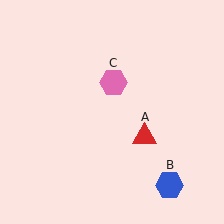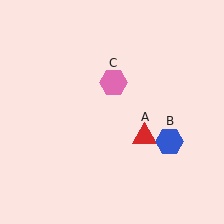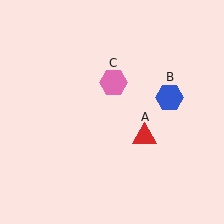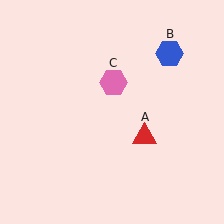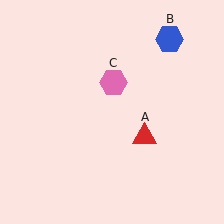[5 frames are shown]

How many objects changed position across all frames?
1 object changed position: blue hexagon (object B).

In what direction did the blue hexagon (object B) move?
The blue hexagon (object B) moved up.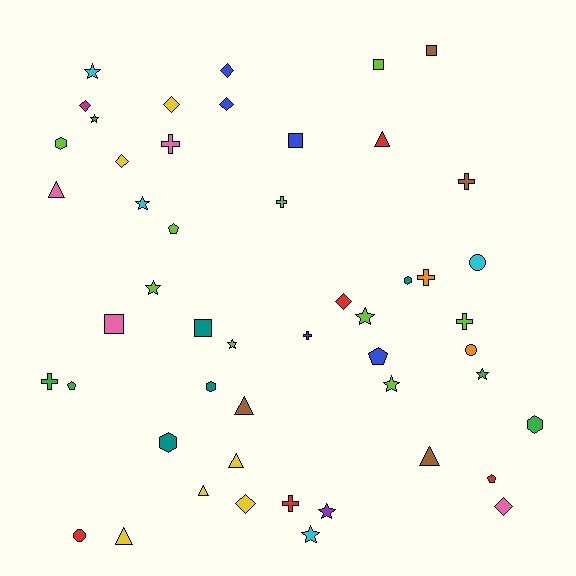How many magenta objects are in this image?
There is 1 magenta object.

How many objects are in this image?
There are 50 objects.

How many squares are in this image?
There are 5 squares.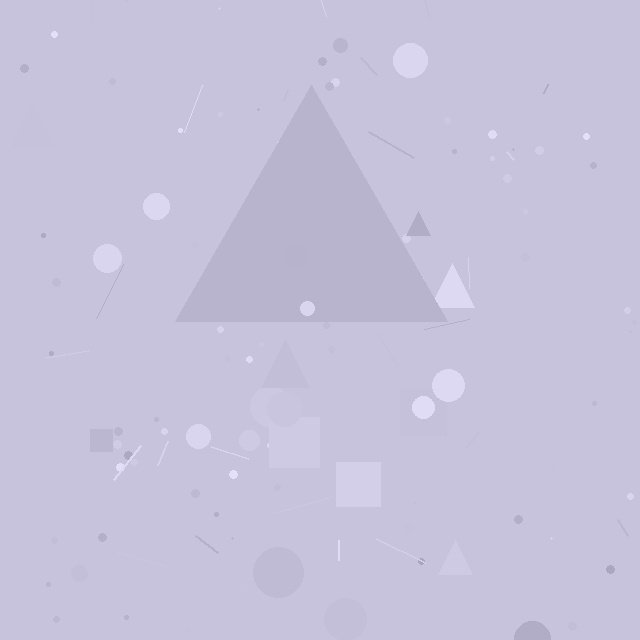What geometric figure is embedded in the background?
A triangle is embedded in the background.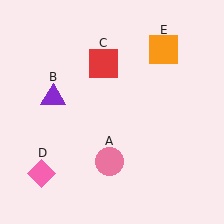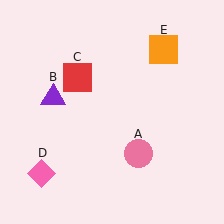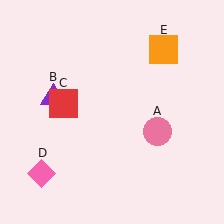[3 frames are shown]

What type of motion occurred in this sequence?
The pink circle (object A), red square (object C) rotated counterclockwise around the center of the scene.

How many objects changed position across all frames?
2 objects changed position: pink circle (object A), red square (object C).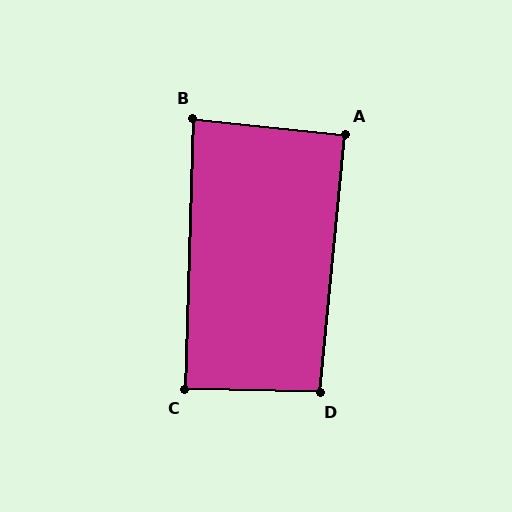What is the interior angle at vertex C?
Approximately 90 degrees (approximately right).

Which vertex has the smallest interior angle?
B, at approximately 86 degrees.